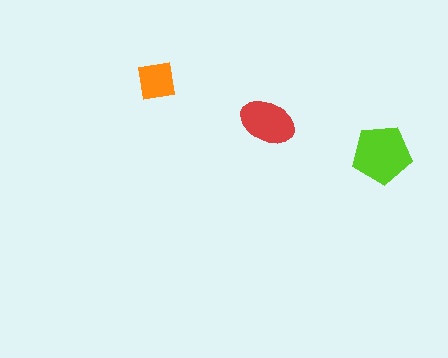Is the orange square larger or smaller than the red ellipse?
Smaller.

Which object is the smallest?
The orange square.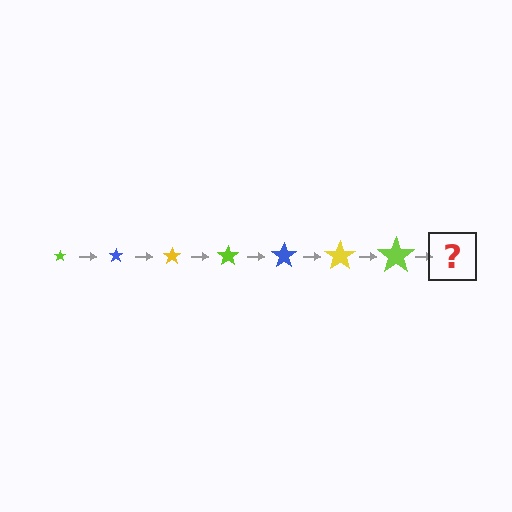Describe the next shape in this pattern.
It should be a blue star, larger than the previous one.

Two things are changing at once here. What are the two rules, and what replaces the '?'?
The two rules are that the star grows larger each step and the color cycles through lime, blue, and yellow. The '?' should be a blue star, larger than the previous one.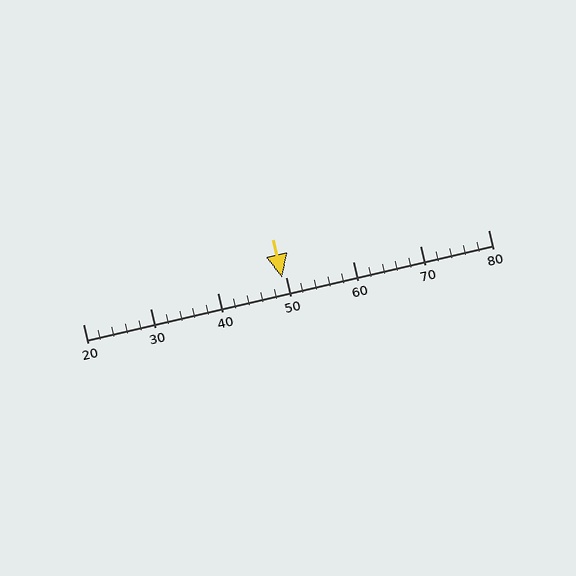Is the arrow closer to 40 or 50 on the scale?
The arrow is closer to 50.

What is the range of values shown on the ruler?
The ruler shows values from 20 to 80.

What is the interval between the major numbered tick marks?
The major tick marks are spaced 10 units apart.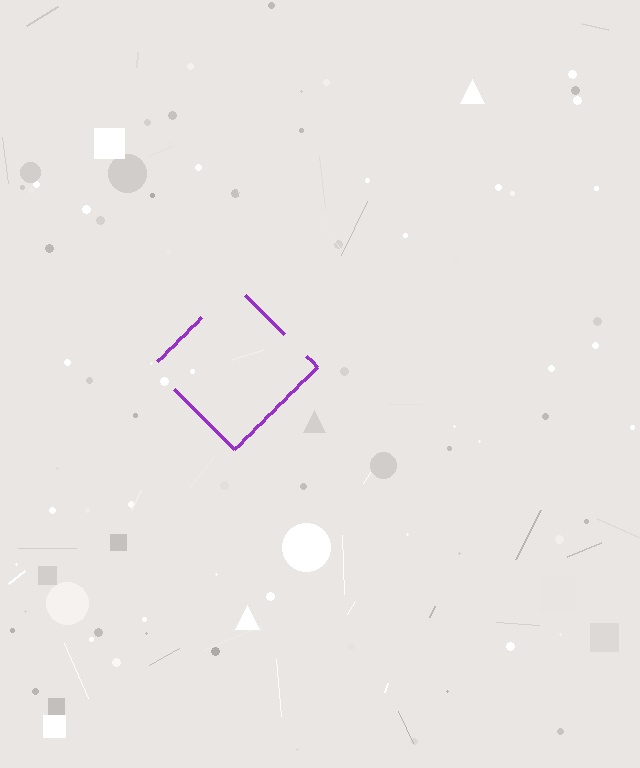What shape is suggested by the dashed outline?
The dashed outline suggests a diamond.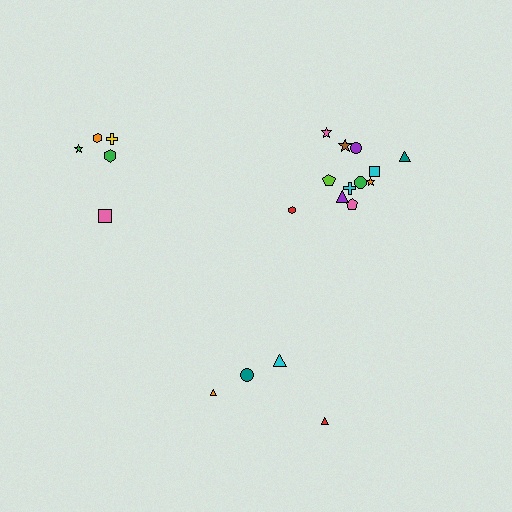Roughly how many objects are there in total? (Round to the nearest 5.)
Roughly 20 objects in total.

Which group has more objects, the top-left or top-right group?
The top-right group.